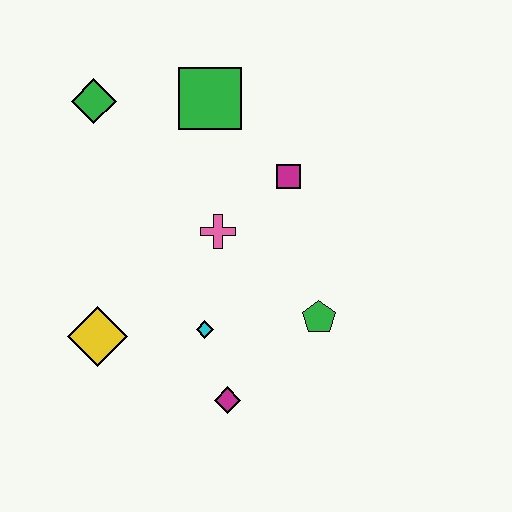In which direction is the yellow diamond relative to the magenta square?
The yellow diamond is to the left of the magenta square.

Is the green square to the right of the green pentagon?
No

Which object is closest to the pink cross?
The magenta square is closest to the pink cross.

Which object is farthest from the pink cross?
The green diamond is farthest from the pink cross.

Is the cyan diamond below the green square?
Yes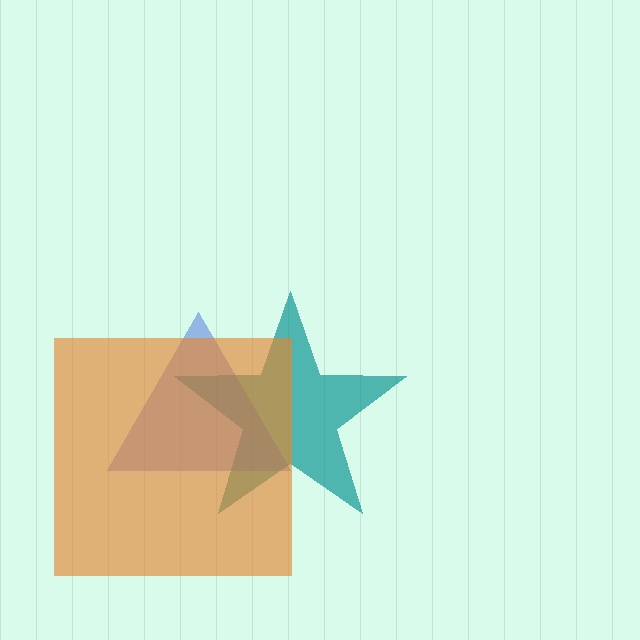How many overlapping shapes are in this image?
There are 3 overlapping shapes in the image.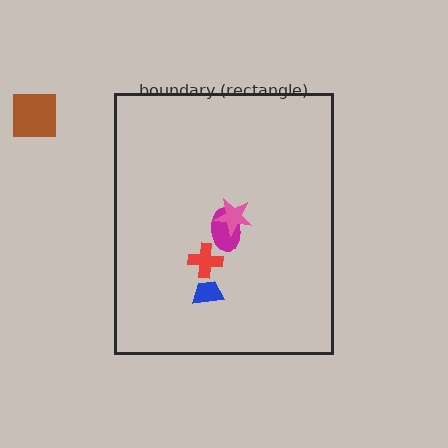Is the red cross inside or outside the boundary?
Inside.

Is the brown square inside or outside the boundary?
Outside.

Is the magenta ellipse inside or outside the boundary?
Inside.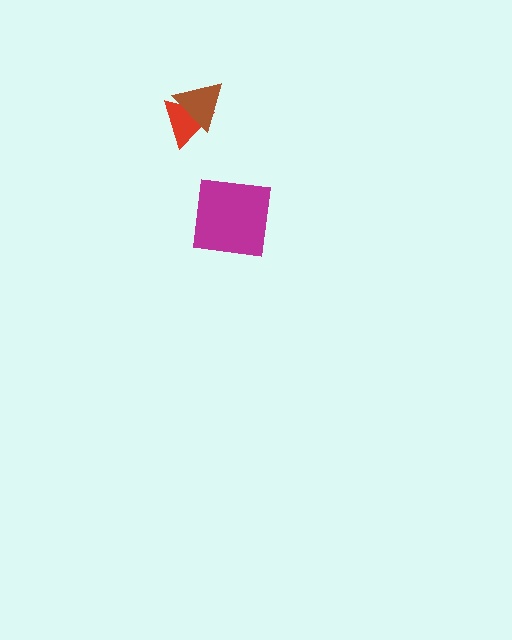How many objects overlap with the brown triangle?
1 object overlaps with the brown triangle.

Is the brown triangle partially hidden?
No, no other shape covers it.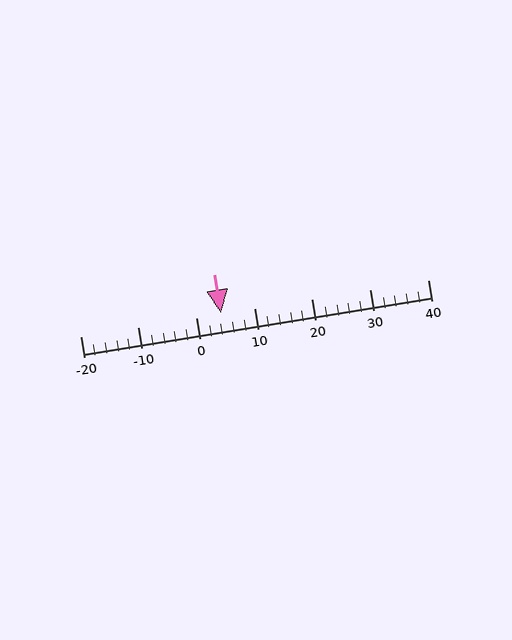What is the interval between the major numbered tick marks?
The major tick marks are spaced 10 units apart.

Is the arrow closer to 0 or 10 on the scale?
The arrow is closer to 0.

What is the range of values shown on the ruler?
The ruler shows values from -20 to 40.